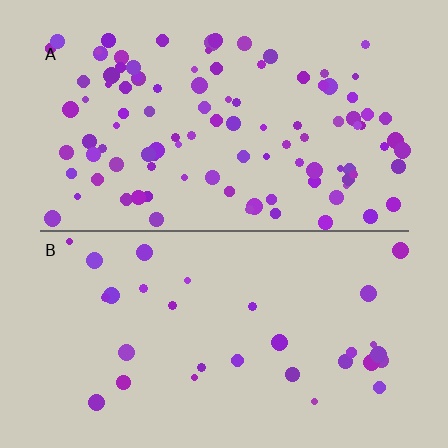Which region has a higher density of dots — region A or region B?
A (the top).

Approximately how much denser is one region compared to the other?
Approximately 3.2× — region A over region B.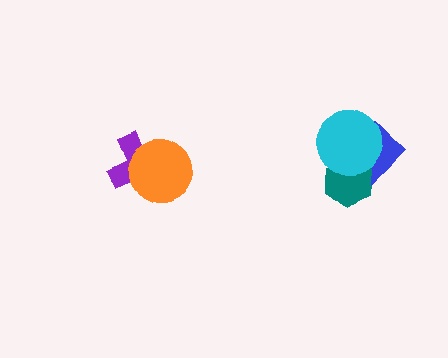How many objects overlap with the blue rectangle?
2 objects overlap with the blue rectangle.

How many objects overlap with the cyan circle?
2 objects overlap with the cyan circle.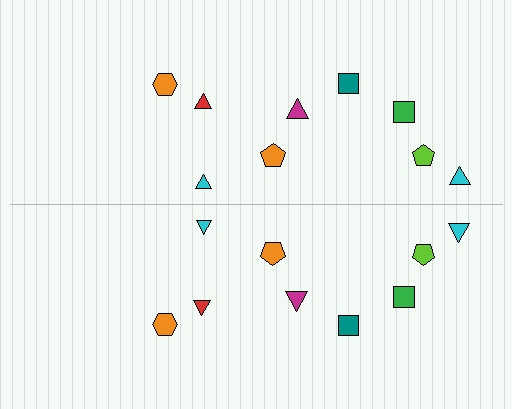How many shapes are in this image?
There are 18 shapes in this image.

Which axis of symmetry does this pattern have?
The pattern has a horizontal axis of symmetry running through the center of the image.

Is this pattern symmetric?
Yes, this pattern has bilateral (reflection) symmetry.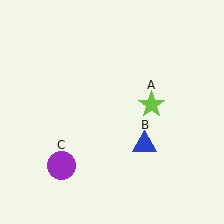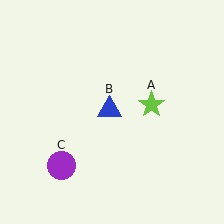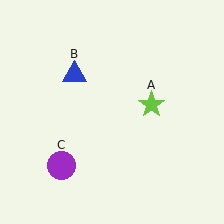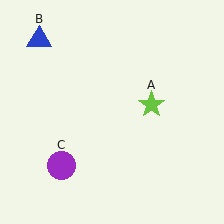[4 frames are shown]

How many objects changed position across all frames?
1 object changed position: blue triangle (object B).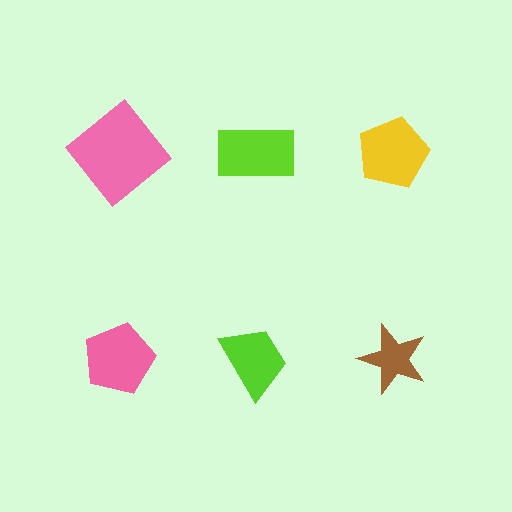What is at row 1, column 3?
A yellow pentagon.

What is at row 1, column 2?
A lime rectangle.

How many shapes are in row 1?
3 shapes.